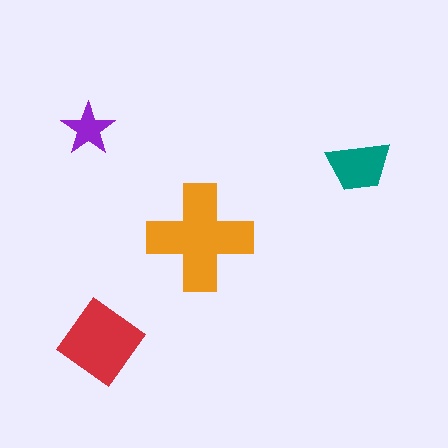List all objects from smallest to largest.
The purple star, the teal trapezoid, the red diamond, the orange cross.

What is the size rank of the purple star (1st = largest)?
4th.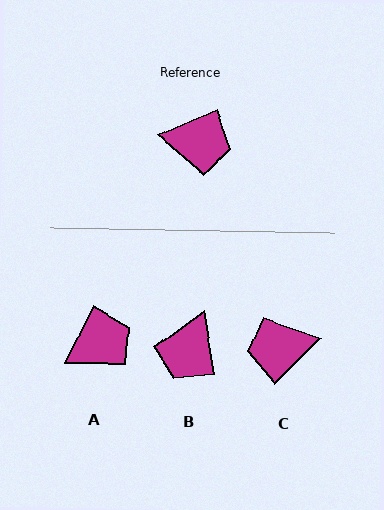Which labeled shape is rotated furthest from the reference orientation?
C, about 159 degrees away.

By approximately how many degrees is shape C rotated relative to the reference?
Approximately 159 degrees clockwise.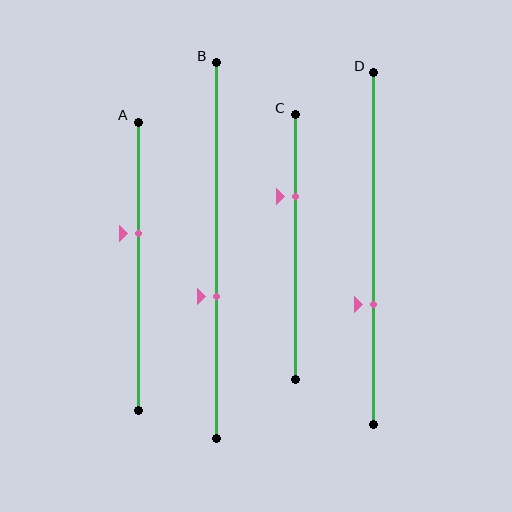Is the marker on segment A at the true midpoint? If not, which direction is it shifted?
No, the marker on segment A is shifted upward by about 11% of the segment length.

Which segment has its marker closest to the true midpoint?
Segment A has its marker closest to the true midpoint.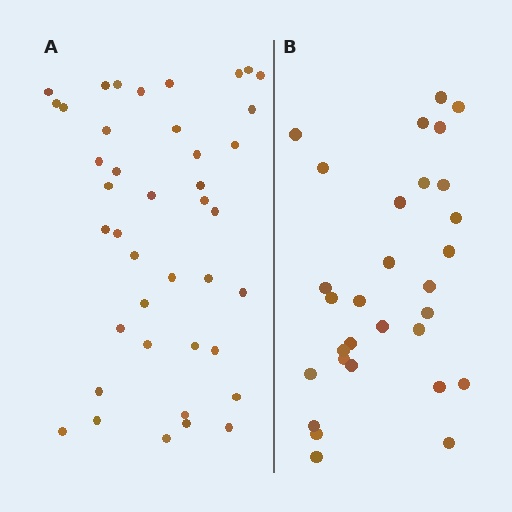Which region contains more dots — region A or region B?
Region A (the left region) has more dots.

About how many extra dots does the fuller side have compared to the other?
Region A has roughly 12 or so more dots than region B.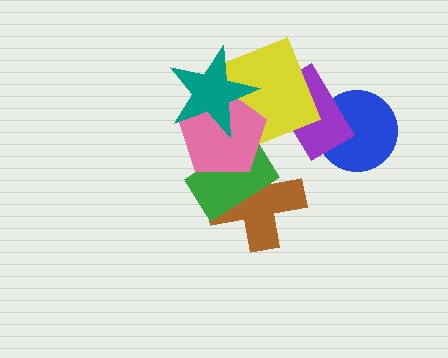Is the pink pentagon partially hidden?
Yes, it is partially covered by another shape.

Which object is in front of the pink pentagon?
The teal star is in front of the pink pentagon.